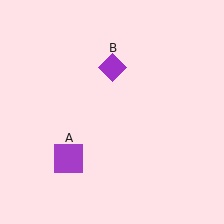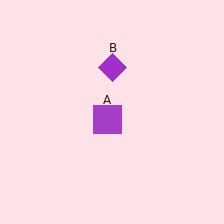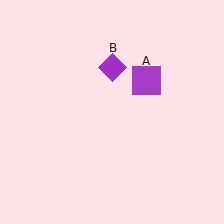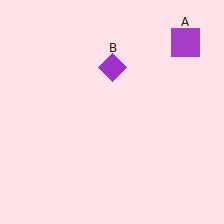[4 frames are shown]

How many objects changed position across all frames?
1 object changed position: purple square (object A).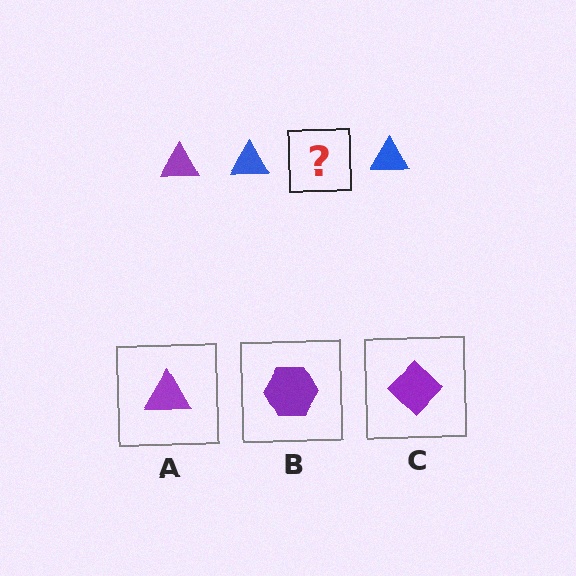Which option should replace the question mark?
Option A.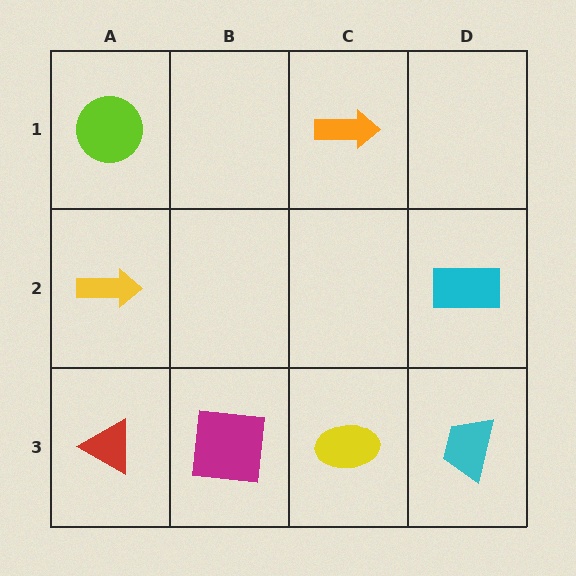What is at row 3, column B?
A magenta square.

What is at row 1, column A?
A lime circle.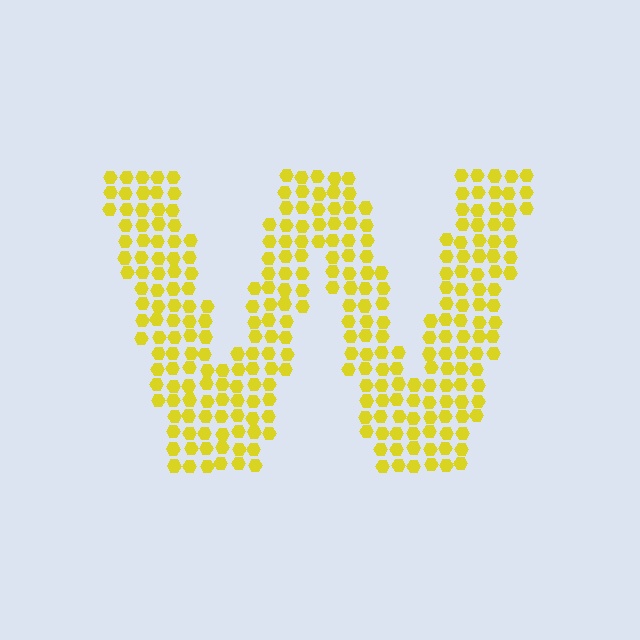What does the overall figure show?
The overall figure shows the letter W.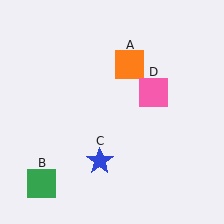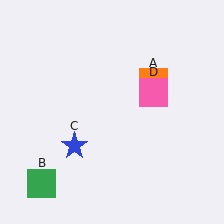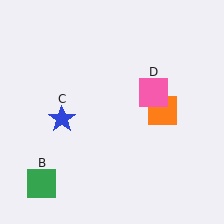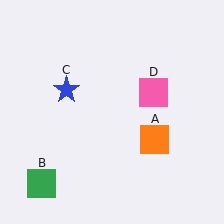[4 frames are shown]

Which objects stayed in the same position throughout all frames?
Green square (object B) and pink square (object D) remained stationary.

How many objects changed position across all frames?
2 objects changed position: orange square (object A), blue star (object C).